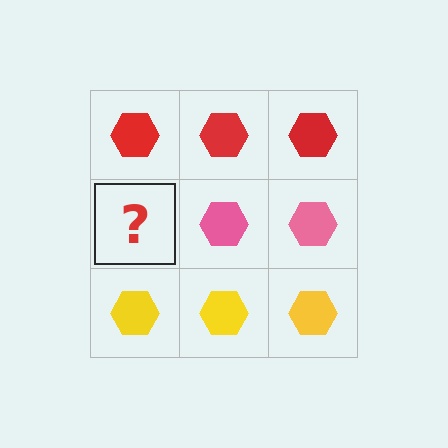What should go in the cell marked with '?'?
The missing cell should contain a pink hexagon.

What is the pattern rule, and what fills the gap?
The rule is that each row has a consistent color. The gap should be filled with a pink hexagon.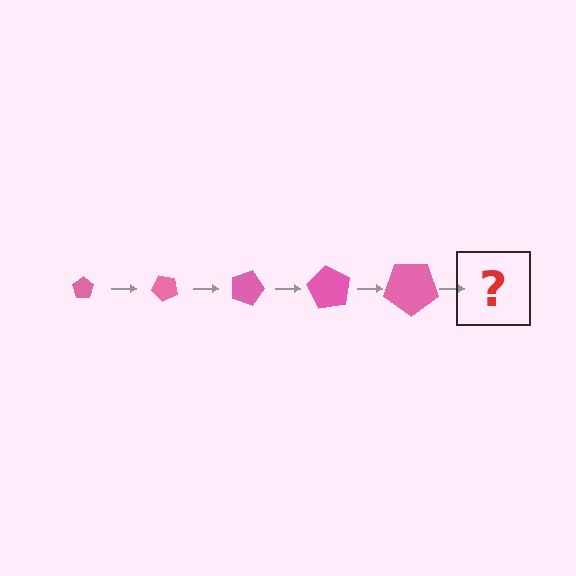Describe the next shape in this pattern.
It should be a pentagon, larger than the previous one and rotated 225 degrees from the start.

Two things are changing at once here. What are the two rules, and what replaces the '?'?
The two rules are that the pentagon grows larger each step and it rotates 45 degrees each step. The '?' should be a pentagon, larger than the previous one and rotated 225 degrees from the start.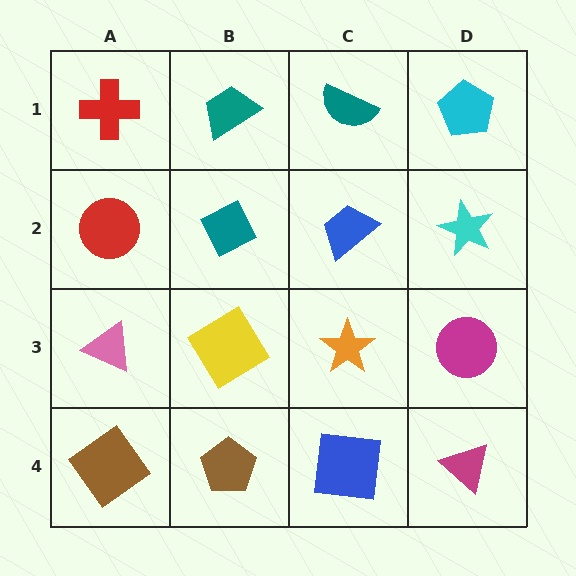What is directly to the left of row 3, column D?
An orange star.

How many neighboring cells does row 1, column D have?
2.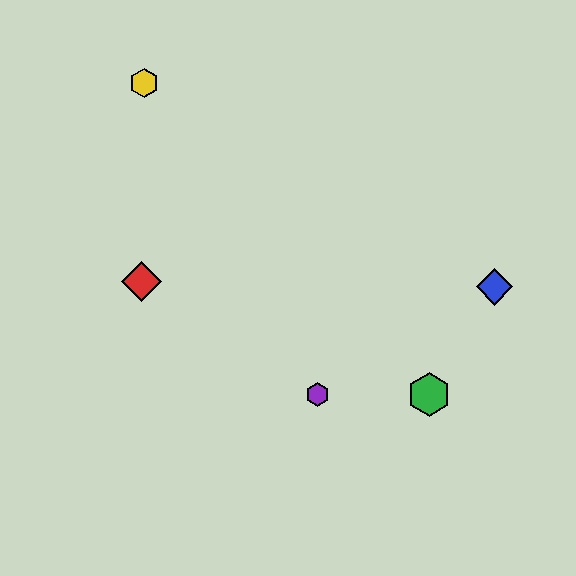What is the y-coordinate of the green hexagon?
The green hexagon is at y≈394.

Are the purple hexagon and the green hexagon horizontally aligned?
Yes, both are at y≈394.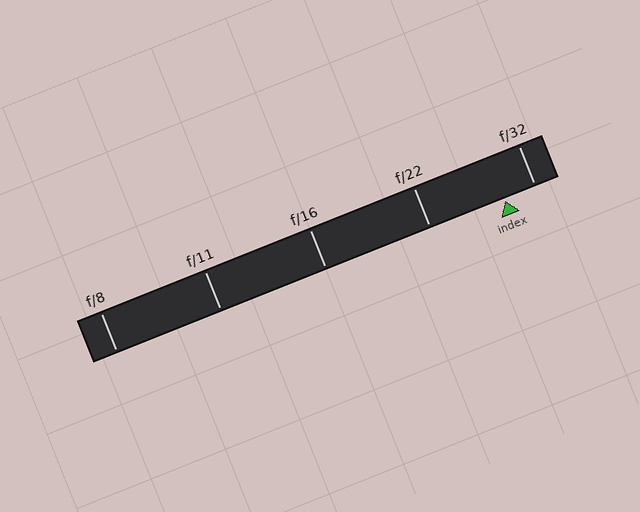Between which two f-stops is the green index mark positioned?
The index mark is between f/22 and f/32.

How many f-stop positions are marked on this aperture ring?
There are 5 f-stop positions marked.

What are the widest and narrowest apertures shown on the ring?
The widest aperture shown is f/8 and the narrowest is f/32.